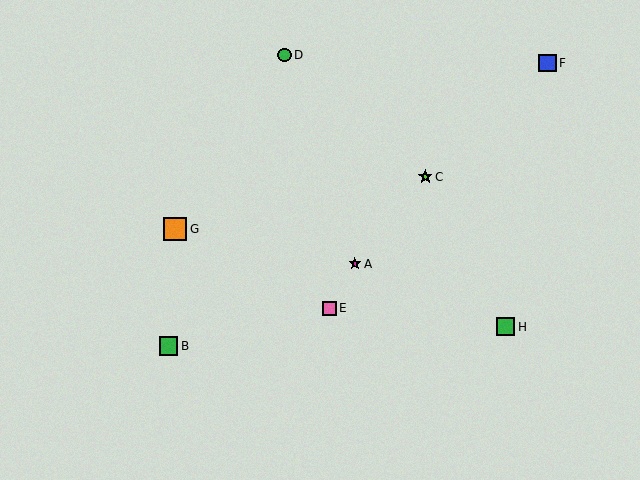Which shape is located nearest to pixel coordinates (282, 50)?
The green circle (labeled D) at (285, 55) is nearest to that location.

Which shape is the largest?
The orange square (labeled G) is the largest.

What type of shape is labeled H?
Shape H is a green square.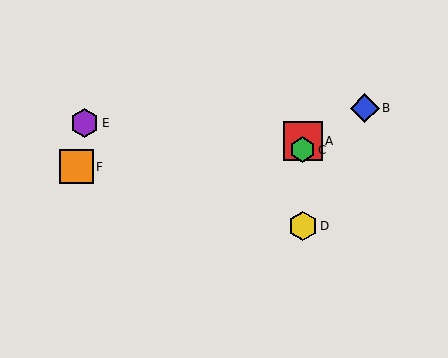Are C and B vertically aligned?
No, C is at x≈303 and B is at x≈365.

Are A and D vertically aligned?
Yes, both are at x≈303.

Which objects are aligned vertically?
Objects A, C, D are aligned vertically.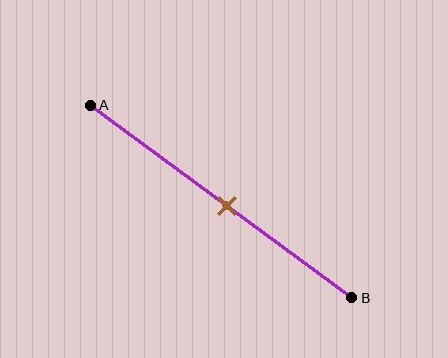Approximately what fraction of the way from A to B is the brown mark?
The brown mark is approximately 50% of the way from A to B.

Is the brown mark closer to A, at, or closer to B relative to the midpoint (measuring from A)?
The brown mark is approximately at the midpoint of segment AB.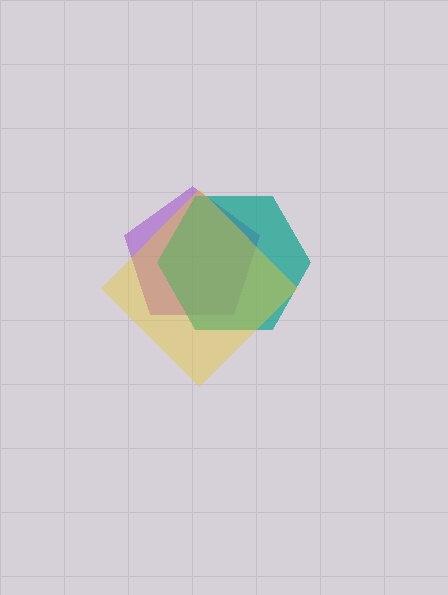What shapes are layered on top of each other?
The layered shapes are: a purple pentagon, a teal hexagon, a yellow diamond.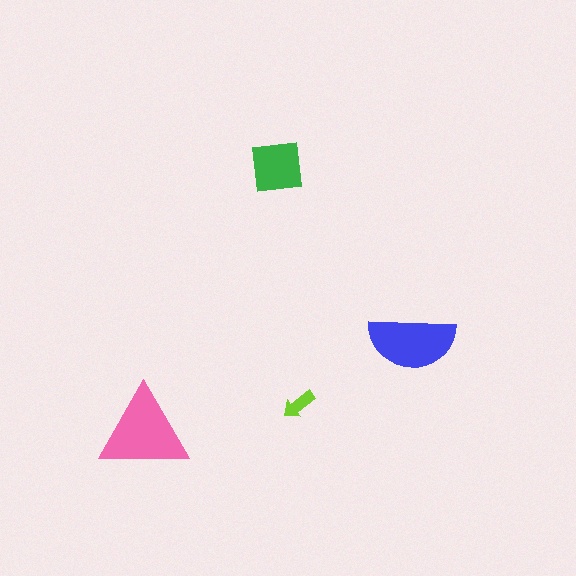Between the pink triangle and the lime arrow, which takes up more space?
The pink triangle.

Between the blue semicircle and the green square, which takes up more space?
The blue semicircle.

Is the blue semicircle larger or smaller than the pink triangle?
Smaller.